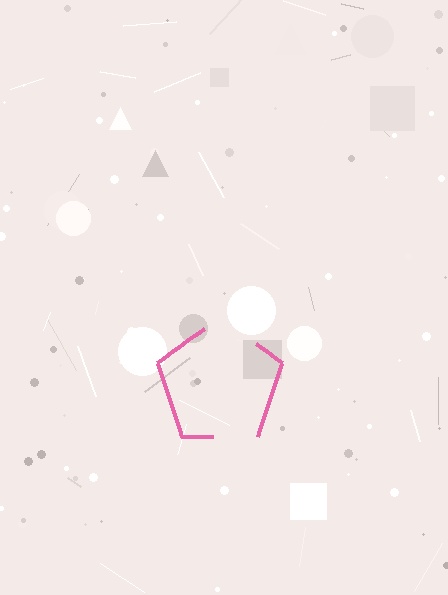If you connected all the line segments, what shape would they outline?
They would outline a pentagon.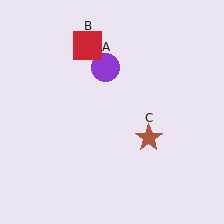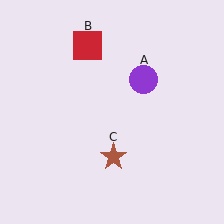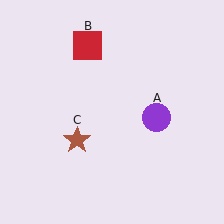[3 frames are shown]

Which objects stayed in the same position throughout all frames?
Red square (object B) remained stationary.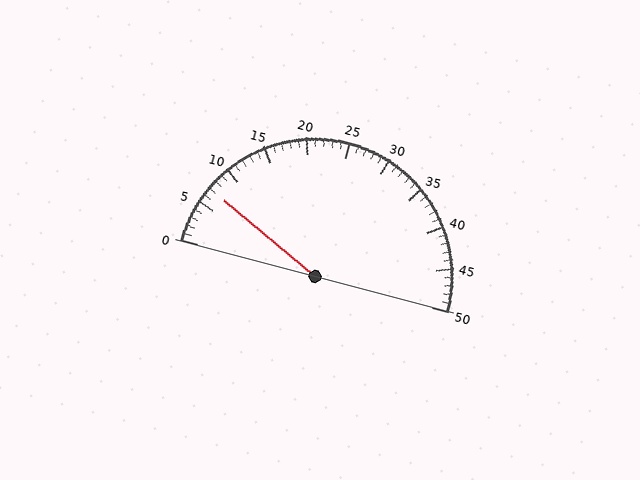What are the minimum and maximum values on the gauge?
The gauge ranges from 0 to 50.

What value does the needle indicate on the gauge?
The needle indicates approximately 7.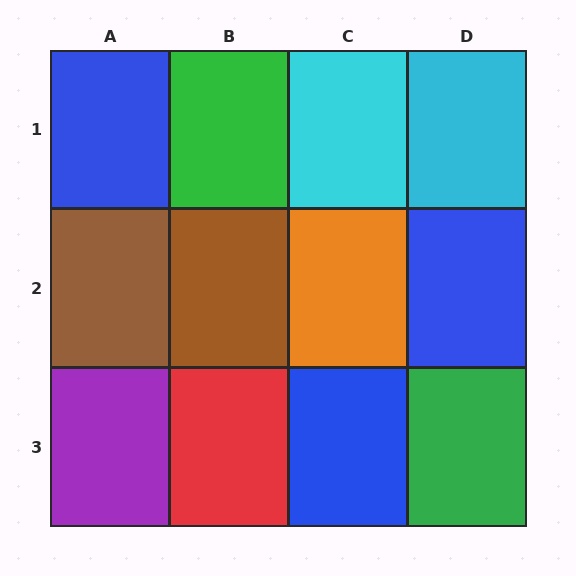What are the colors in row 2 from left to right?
Brown, brown, orange, blue.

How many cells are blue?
3 cells are blue.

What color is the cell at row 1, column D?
Cyan.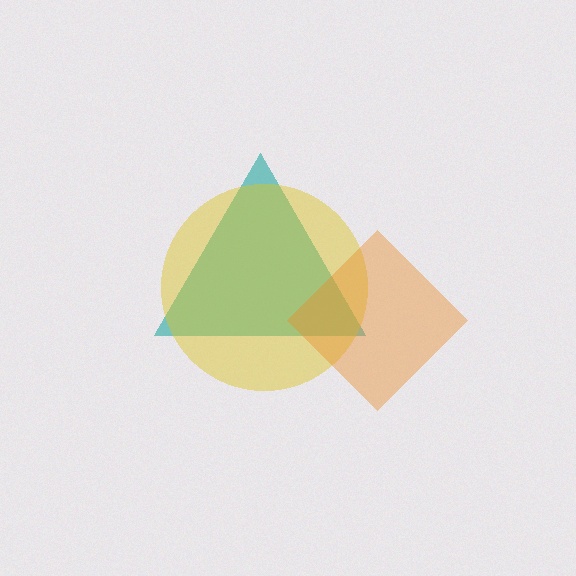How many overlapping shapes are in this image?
There are 3 overlapping shapes in the image.